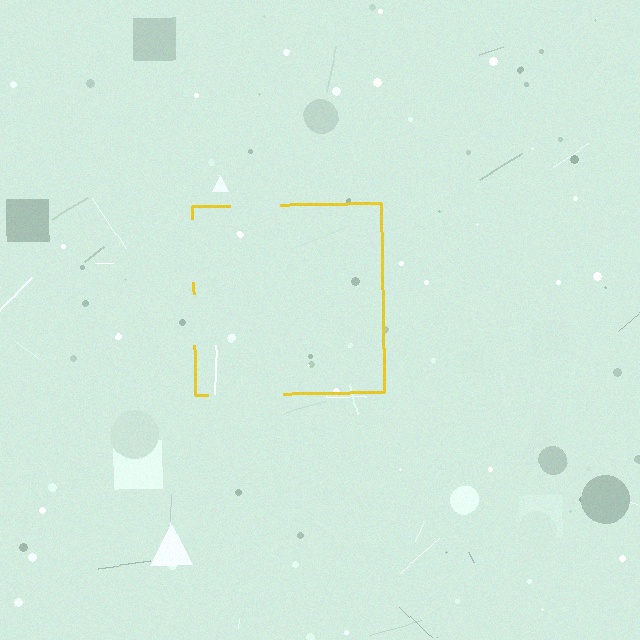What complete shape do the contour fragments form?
The contour fragments form a square.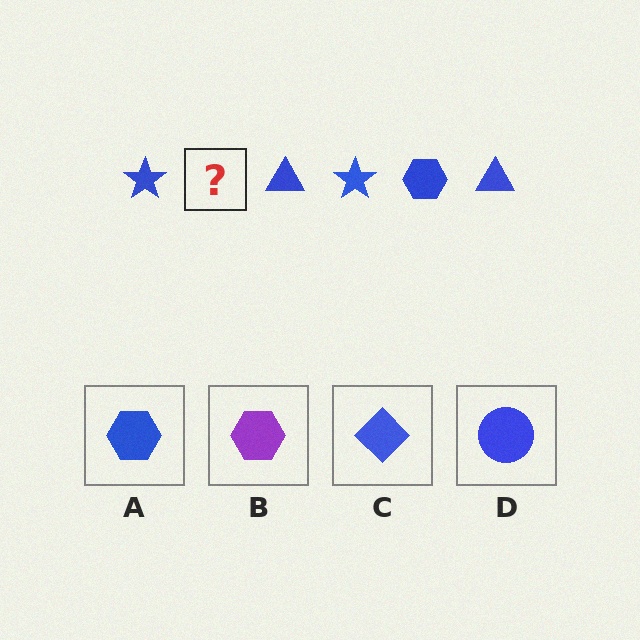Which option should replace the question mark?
Option A.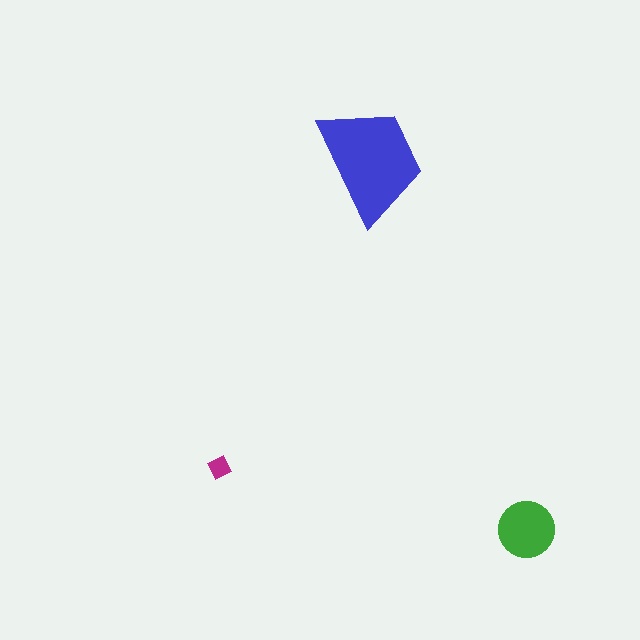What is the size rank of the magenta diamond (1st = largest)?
3rd.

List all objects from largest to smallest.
The blue trapezoid, the green circle, the magenta diamond.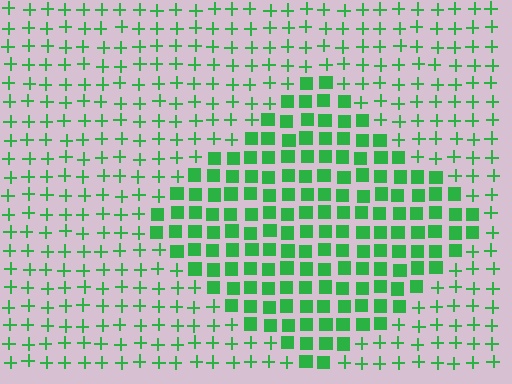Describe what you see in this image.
The image is filled with small green elements arranged in a uniform grid. A diamond-shaped region contains squares, while the surrounding area contains plus signs. The boundary is defined purely by the change in element shape.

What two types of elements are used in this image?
The image uses squares inside the diamond region and plus signs outside it.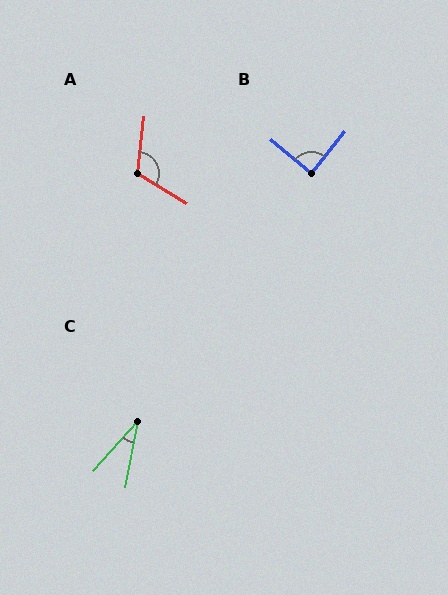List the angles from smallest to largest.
C (30°), B (88°), A (114°).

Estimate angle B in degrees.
Approximately 88 degrees.